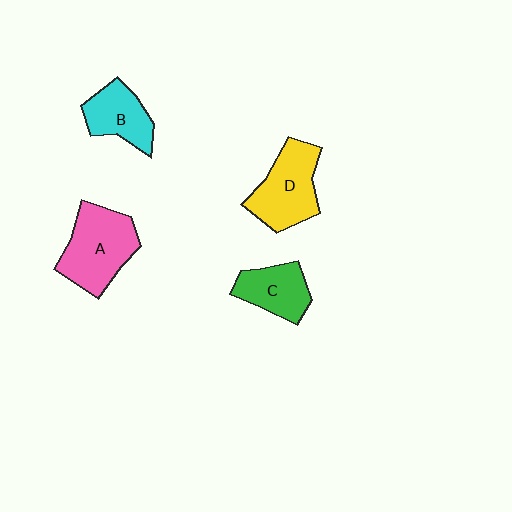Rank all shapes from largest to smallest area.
From largest to smallest: A (pink), D (yellow), B (cyan), C (green).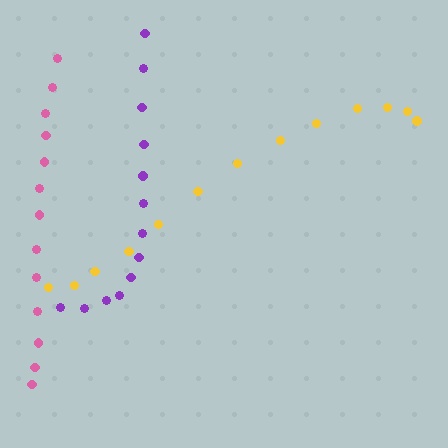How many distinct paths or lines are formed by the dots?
There are 3 distinct paths.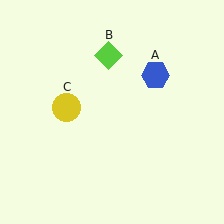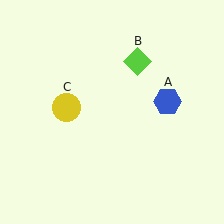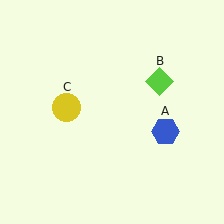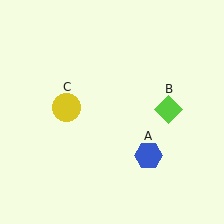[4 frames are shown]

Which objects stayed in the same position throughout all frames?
Yellow circle (object C) remained stationary.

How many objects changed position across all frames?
2 objects changed position: blue hexagon (object A), lime diamond (object B).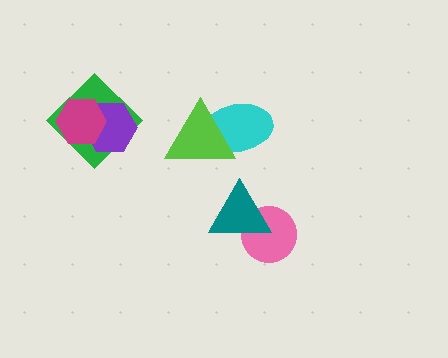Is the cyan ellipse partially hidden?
Yes, it is partially covered by another shape.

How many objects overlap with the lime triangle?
1 object overlaps with the lime triangle.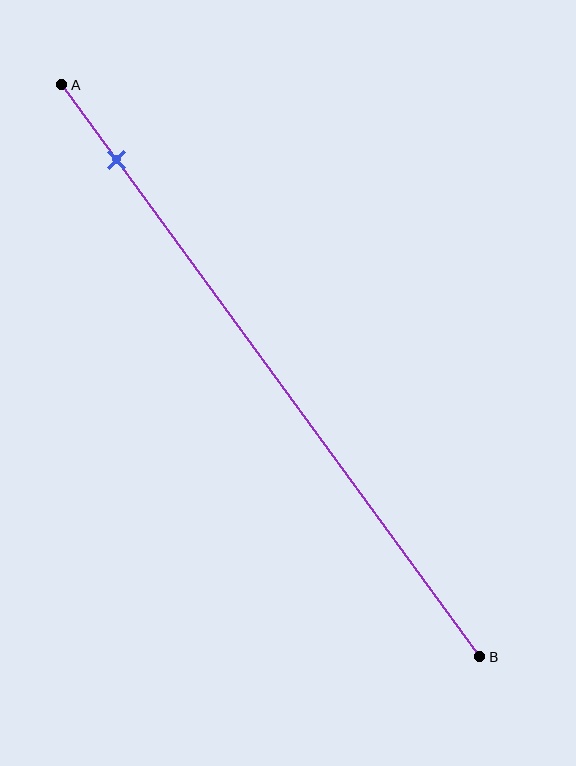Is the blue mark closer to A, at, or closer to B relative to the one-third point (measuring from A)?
The blue mark is closer to point A than the one-third point of segment AB.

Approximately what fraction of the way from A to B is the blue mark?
The blue mark is approximately 15% of the way from A to B.